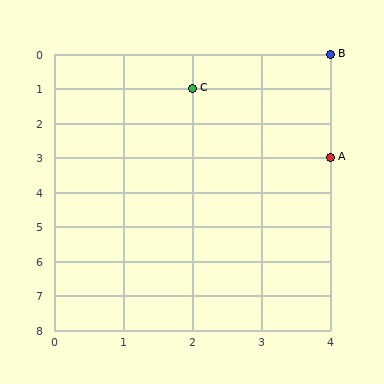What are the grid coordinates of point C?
Point C is at grid coordinates (2, 1).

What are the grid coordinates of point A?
Point A is at grid coordinates (4, 3).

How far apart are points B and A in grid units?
Points B and A are 3 rows apart.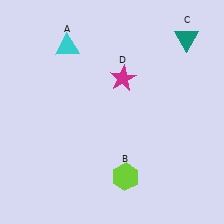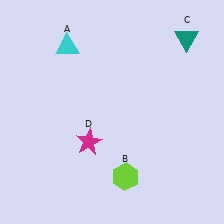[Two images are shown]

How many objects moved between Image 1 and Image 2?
1 object moved between the two images.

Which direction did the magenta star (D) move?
The magenta star (D) moved down.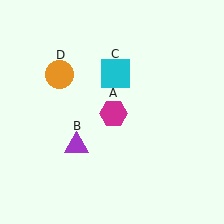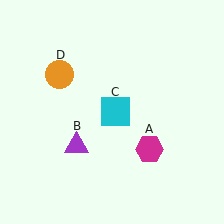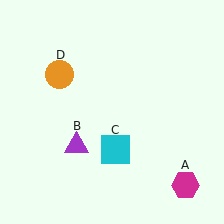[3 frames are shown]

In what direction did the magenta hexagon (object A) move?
The magenta hexagon (object A) moved down and to the right.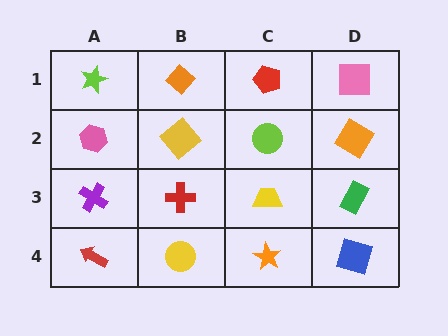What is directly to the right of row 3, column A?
A red cross.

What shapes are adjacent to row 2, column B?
An orange diamond (row 1, column B), a red cross (row 3, column B), a pink hexagon (row 2, column A), a lime circle (row 2, column C).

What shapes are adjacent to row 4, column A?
A purple cross (row 3, column A), a yellow circle (row 4, column B).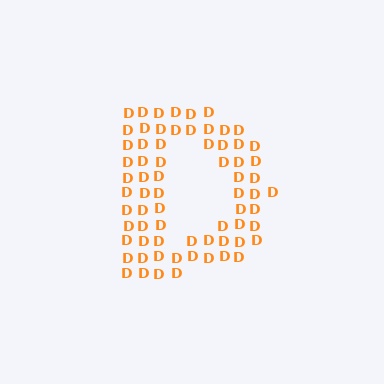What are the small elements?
The small elements are letter D's.